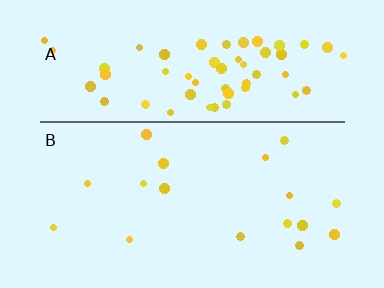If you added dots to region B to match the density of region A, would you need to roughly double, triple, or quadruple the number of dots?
Approximately quadruple.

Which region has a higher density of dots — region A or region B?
A (the top).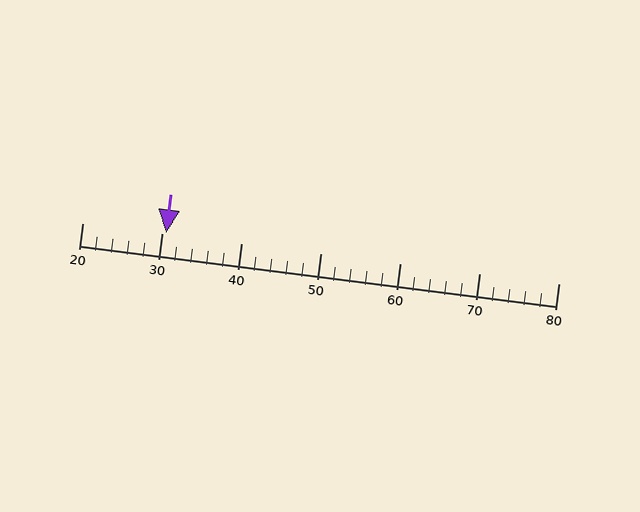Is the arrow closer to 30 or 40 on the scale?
The arrow is closer to 30.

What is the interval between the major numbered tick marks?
The major tick marks are spaced 10 units apart.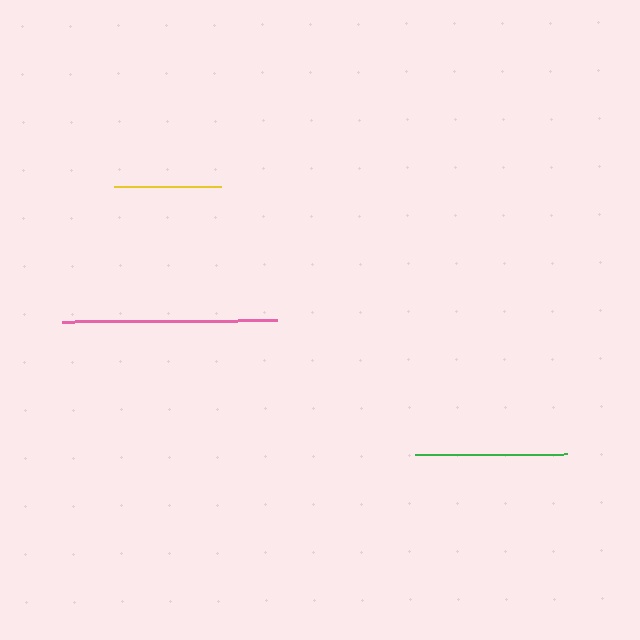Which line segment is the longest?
The pink line is the longest at approximately 214 pixels.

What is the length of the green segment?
The green segment is approximately 152 pixels long.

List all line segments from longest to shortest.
From longest to shortest: pink, green, yellow.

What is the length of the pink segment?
The pink segment is approximately 214 pixels long.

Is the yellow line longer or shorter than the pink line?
The pink line is longer than the yellow line.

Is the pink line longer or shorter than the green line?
The pink line is longer than the green line.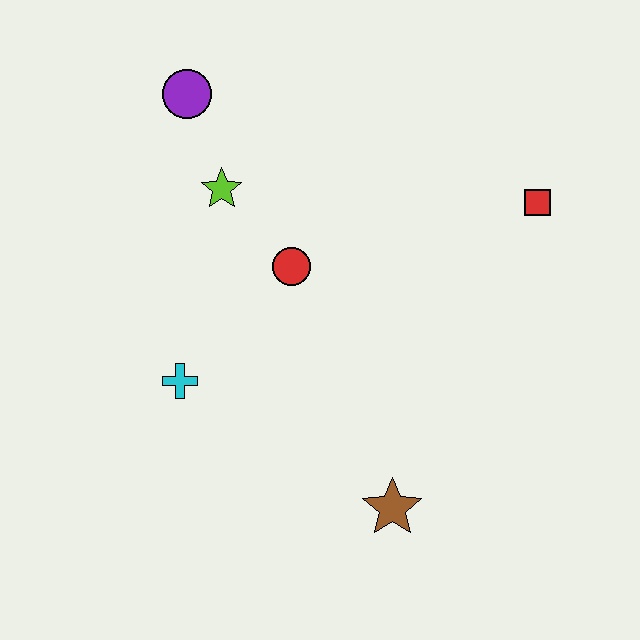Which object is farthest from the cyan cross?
The red square is farthest from the cyan cross.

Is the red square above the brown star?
Yes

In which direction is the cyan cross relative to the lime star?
The cyan cross is below the lime star.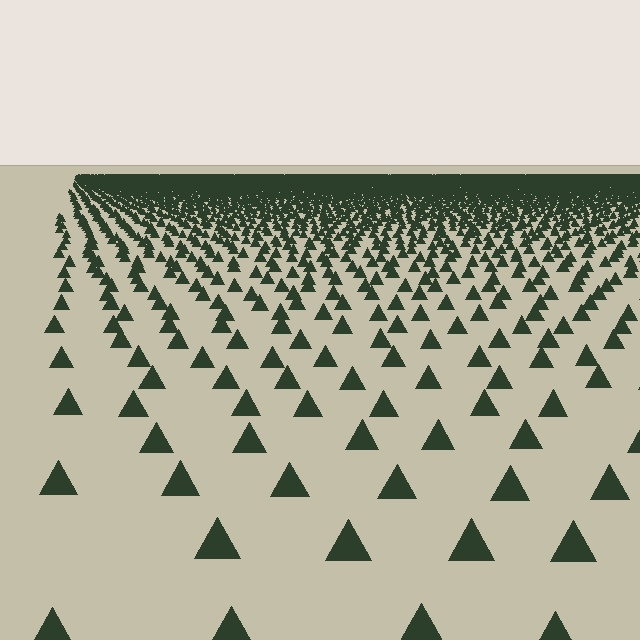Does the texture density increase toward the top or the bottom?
Density increases toward the top.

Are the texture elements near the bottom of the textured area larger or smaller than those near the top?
Larger. Near the bottom, elements are closer to the viewer and appear at a bigger on-screen size.